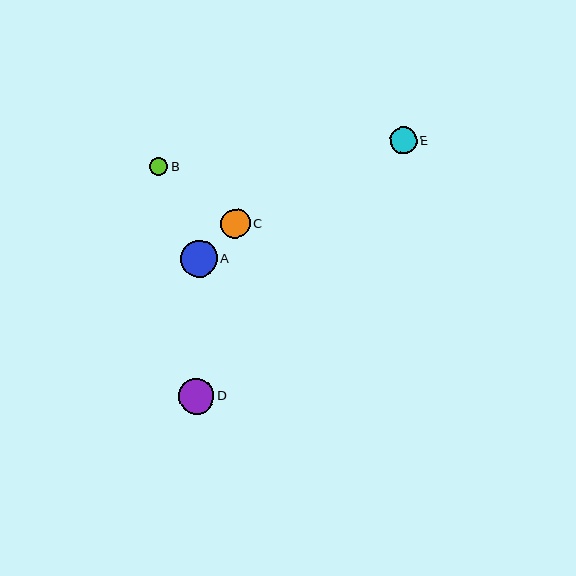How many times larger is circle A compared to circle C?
Circle A is approximately 1.2 times the size of circle C.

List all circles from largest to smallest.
From largest to smallest: A, D, C, E, B.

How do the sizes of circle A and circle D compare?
Circle A and circle D are approximately the same size.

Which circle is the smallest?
Circle B is the smallest with a size of approximately 19 pixels.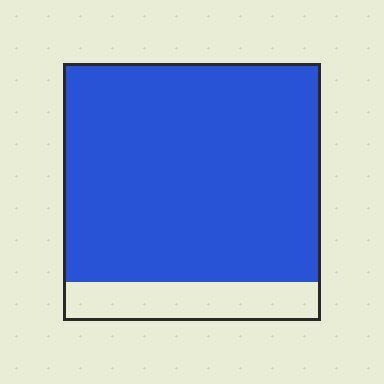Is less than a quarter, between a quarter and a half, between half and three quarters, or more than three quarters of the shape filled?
More than three quarters.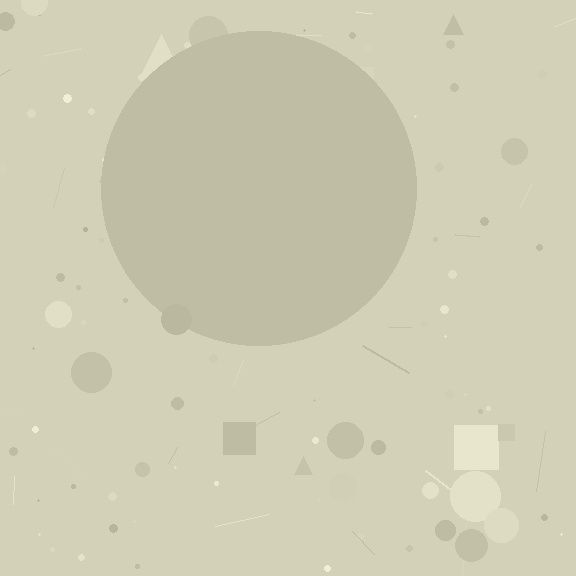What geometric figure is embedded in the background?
A circle is embedded in the background.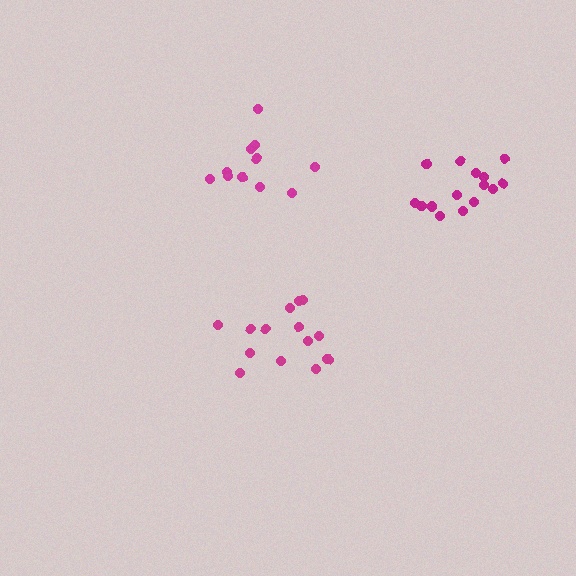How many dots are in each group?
Group 1: 15 dots, Group 2: 15 dots, Group 3: 11 dots (41 total).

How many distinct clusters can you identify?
There are 3 distinct clusters.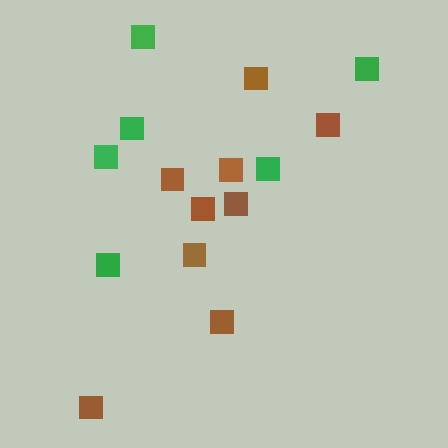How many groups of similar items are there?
There are 2 groups: one group of brown squares (9) and one group of green squares (6).